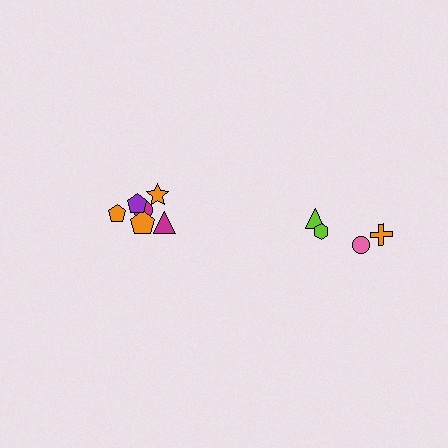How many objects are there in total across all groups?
There are 10 objects.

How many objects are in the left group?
There are 6 objects.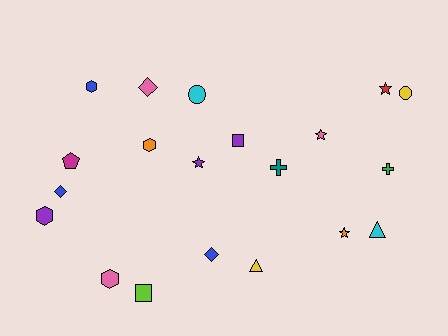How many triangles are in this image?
There are 2 triangles.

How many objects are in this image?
There are 20 objects.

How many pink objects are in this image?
There are 3 pink objects.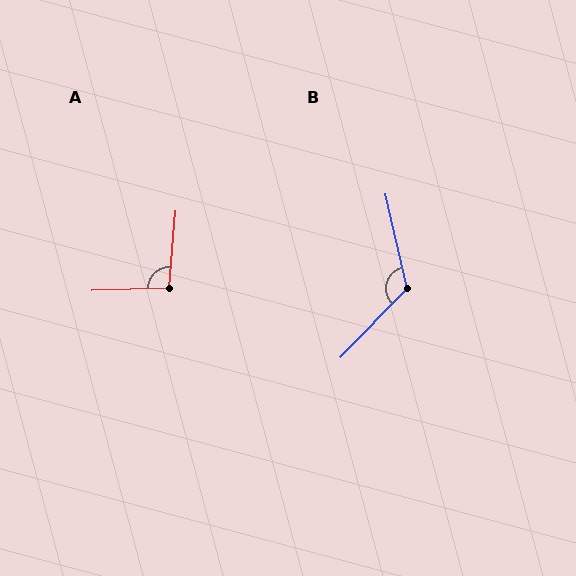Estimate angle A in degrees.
Approximately 97 degrees.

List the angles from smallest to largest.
A (97°), B (123°).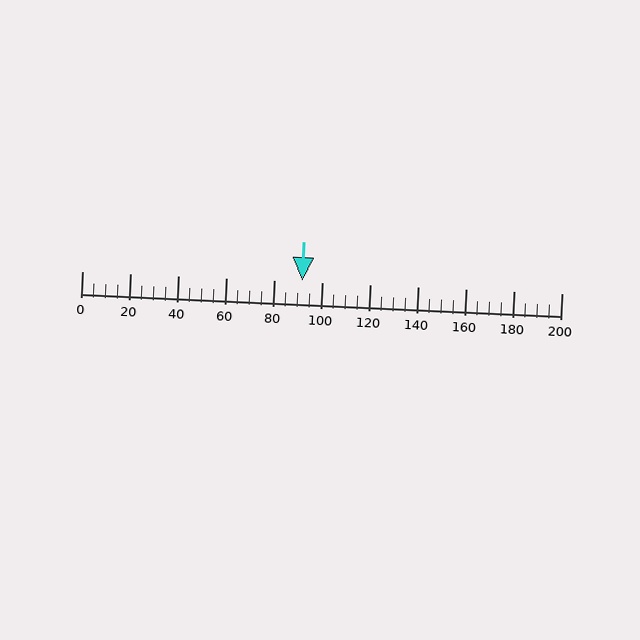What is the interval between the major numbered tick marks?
The major tick marks are spaced 20 units apart.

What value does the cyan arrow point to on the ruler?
The cyan arrow points to approximately 92.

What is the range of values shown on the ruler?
The ruler shows values from 0 to 200.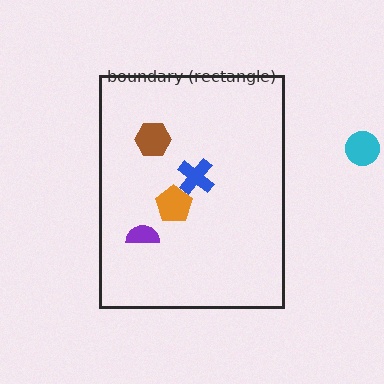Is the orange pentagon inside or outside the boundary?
Inside.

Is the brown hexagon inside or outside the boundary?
Inside.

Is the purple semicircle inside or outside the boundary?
Inside.